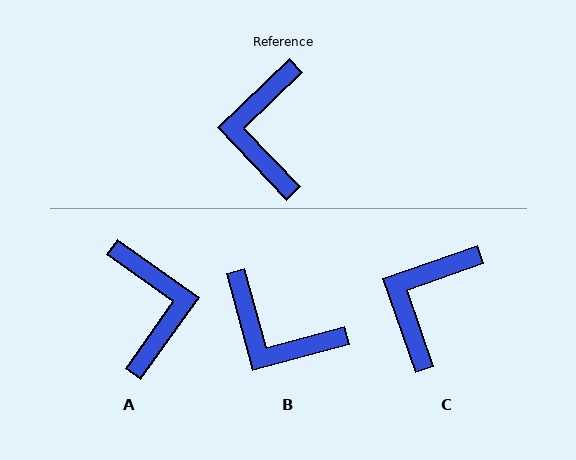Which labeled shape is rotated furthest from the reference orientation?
A, about 169 degrees away.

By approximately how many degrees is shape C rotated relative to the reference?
Approximately 25 degrees clockwise.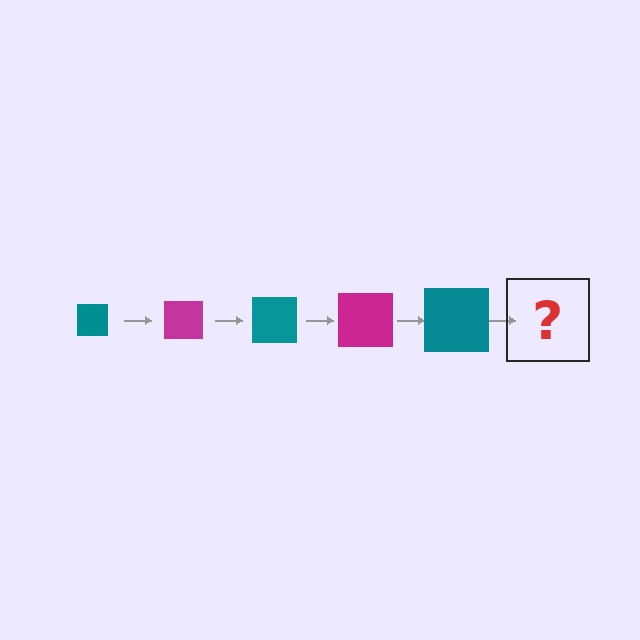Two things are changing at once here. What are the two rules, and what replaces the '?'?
The two rules are that the square grows larger each step and the color cycles through teal and magenta. The '?' should be a magenta square, larger than the previous one.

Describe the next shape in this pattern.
It should be a magenta square, larger than the previous one.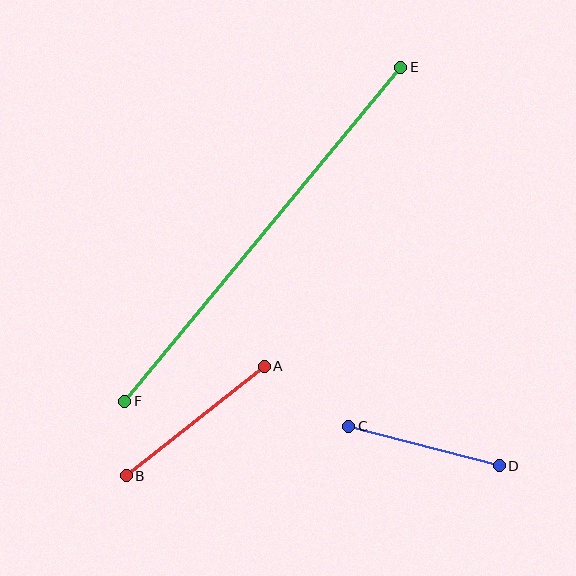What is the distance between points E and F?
The distance is approximately 433 pixels.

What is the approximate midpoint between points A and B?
The midpoint is at approximately (195, 421) pixels.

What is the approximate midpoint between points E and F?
The midpoint is at approximately (263, 234) pixels.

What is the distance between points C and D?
The distance is approximately 156 pixels.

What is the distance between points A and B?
The distance is approximately 176 pixels.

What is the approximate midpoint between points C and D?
The midpoint is at approximately (424, 446) pixels.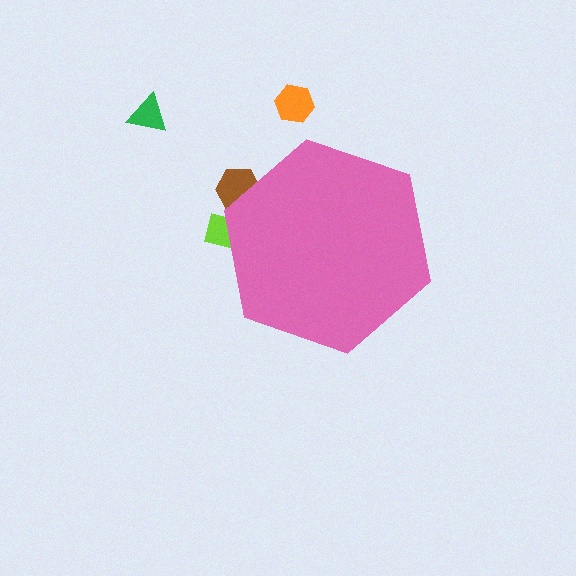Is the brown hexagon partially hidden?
Yes, the brown hexagon is partially hidden behind the pink hexagon.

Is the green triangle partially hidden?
No, the green triangle is fully visible.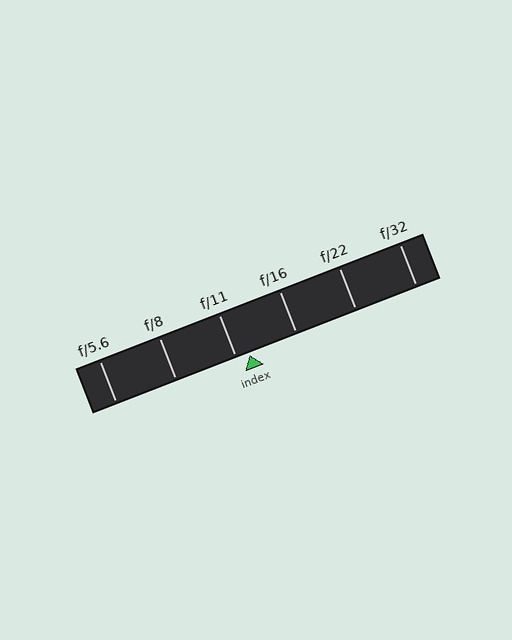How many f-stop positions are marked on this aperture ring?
There are 6 f-stop positions marked.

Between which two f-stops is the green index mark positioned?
The index mark is between f/11 and f/16.